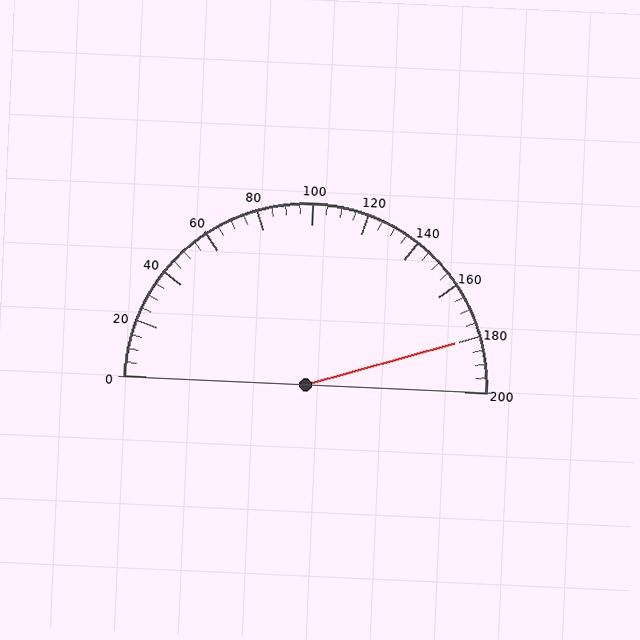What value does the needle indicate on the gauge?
The needle indicates approximately 180.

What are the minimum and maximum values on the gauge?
The gauge ranges from 0 to 200.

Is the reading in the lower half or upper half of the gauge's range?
The reading is in the upper half of the range (0 to 200).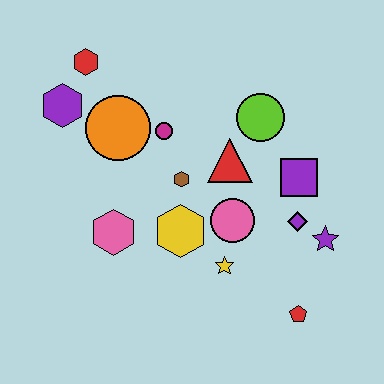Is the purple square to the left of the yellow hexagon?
No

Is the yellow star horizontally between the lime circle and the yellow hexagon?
Yes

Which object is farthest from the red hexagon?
The red pentagon is farthest from the red hexagon.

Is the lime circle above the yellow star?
Yes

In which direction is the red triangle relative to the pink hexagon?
The red triangle is to the right of the pink hexagon.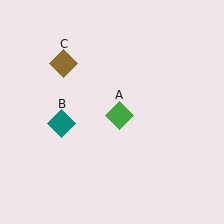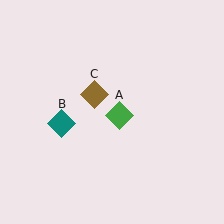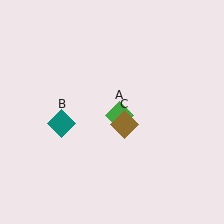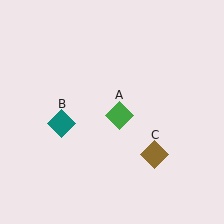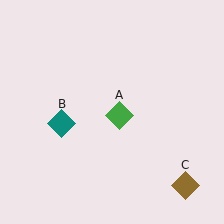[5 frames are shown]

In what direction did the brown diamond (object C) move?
The brown diamond (object C) moved down and to the right.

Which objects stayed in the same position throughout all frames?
Green diamond (object A) and teal diamond (object B) remained stationary.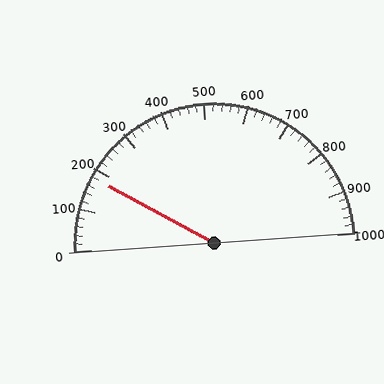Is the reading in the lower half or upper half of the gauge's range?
The reading is in the lower half of the range (0 to 1000).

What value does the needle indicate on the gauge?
The needle indicates approximately 180.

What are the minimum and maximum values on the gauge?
The gauge ranges from 0 to 1000.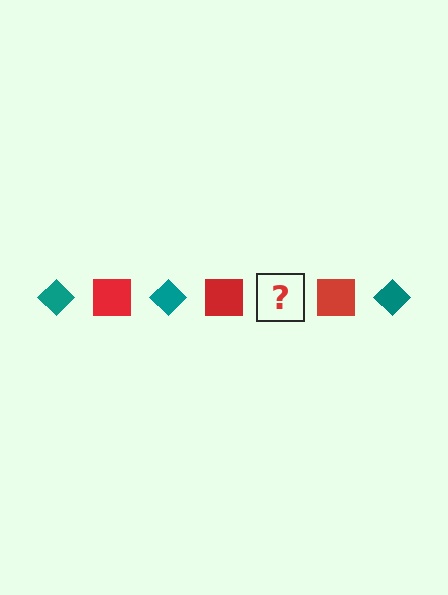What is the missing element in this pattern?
The missing element is a teal diamond.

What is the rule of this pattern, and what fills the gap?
The rule is that the pattern alternates between teal diamond and red square. The gap should be filled with a teal diamond.